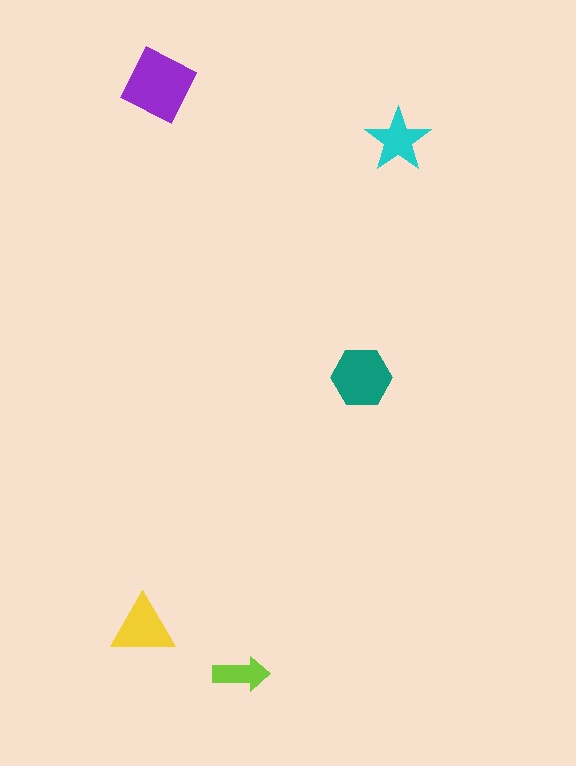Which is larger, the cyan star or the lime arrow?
The cyan star.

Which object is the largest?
The purple square.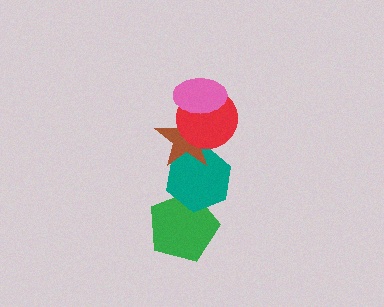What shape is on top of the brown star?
The red circle is on top of the brown star.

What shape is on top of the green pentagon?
The teal hexagon is on top of the green pentagon.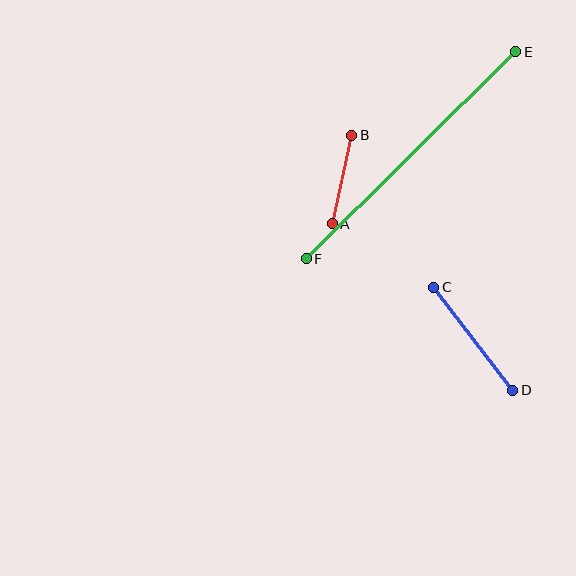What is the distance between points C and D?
The distance is approximately 130 pixels.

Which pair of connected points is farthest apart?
Points E and F are farthest apart.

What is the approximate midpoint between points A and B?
The midpoint is at approximately (342, 179) pixels.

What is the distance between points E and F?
The distance is approximately 295 pixels.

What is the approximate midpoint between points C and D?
The midpoint is at approximately (473, 339) pixels.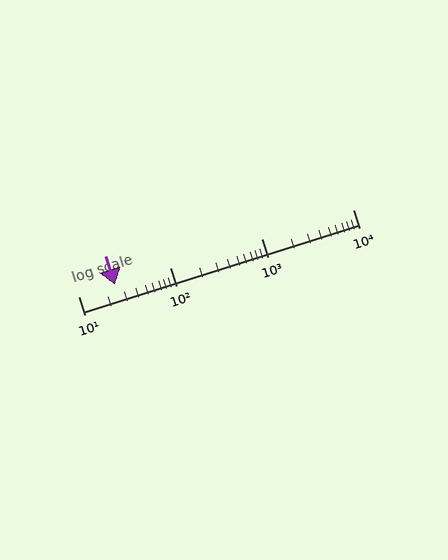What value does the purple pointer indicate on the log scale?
The pointer indicates approximately 25.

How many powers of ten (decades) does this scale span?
The scale spans 3 decades, from 10 to 10000.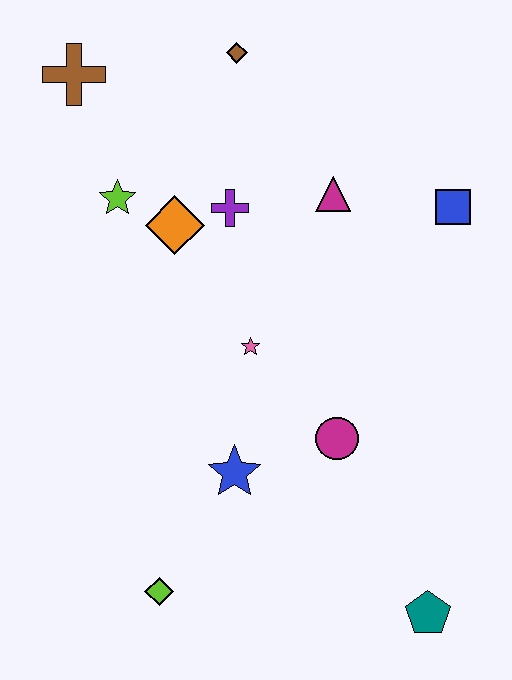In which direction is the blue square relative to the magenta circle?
The blue square is above the magenta circle.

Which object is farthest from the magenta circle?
The brown cross is farthest from the magenta circle.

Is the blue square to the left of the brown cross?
No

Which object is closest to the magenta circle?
The blue star is closest to the magenta circle.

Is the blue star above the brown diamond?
No